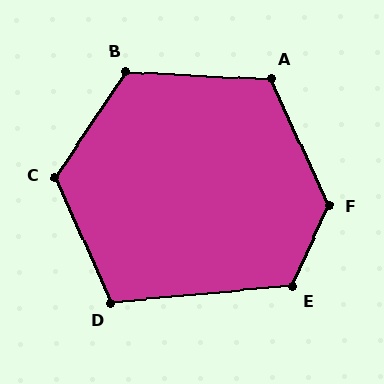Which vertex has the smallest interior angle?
D, at approximately 109 degrees.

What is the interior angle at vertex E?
Approximately 120 degrees (obtuse).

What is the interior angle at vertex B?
Approximately 121 degrees (obtuse).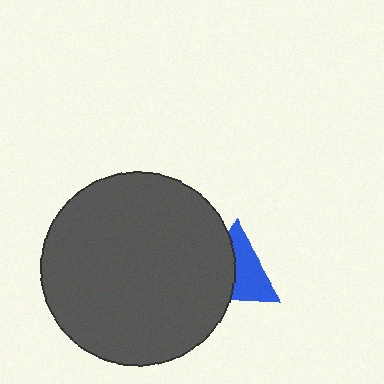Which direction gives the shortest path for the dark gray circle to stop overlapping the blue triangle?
Moving left gives the shortest separation.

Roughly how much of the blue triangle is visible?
About half of it is visible (roughly 53%).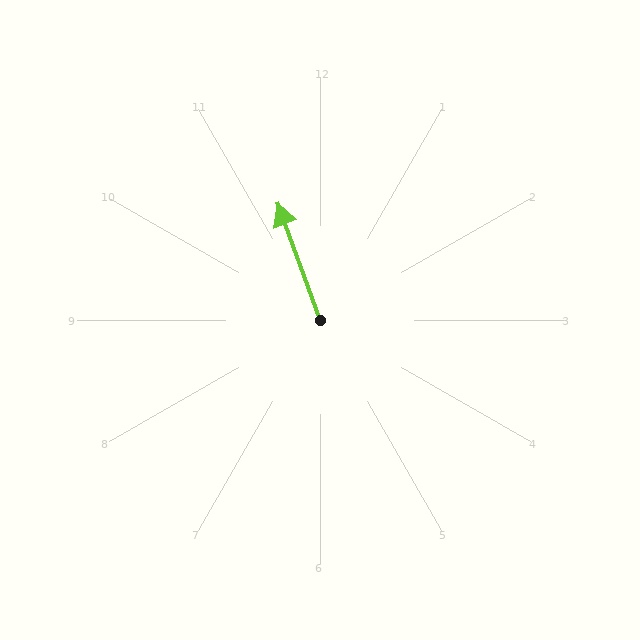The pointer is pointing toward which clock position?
Roughly 11 o'clock.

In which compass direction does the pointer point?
North.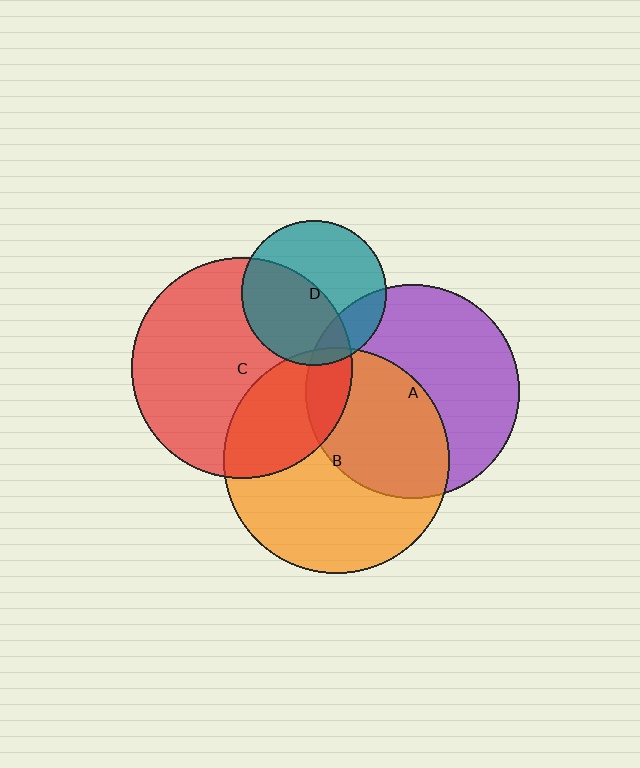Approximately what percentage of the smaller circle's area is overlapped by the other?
Approximately 20%.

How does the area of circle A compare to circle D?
Approximately 2.2 times.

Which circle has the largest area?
Circle B (orange).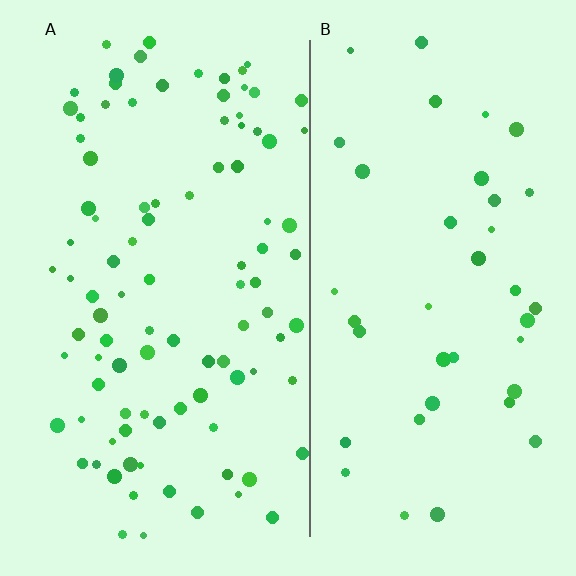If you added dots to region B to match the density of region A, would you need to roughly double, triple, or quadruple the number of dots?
Approximately double.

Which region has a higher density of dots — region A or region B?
A (the left).